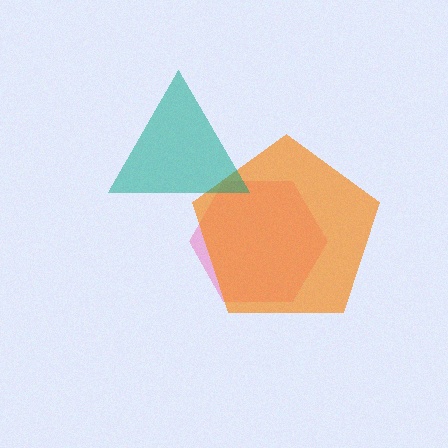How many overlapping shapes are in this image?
There are 3 overlapping shapes in the image.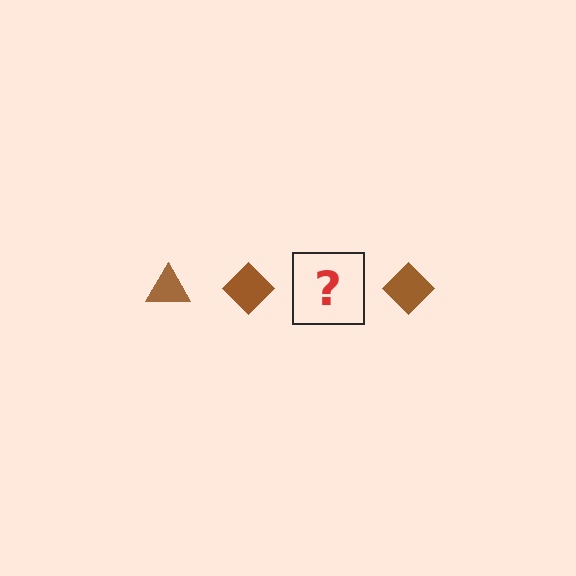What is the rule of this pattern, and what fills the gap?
The rule is that the pattern cycles through triangle, diamond shapes in brown. The gap should be filled with a brown triangle.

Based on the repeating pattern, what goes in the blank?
The blank should be a brown triangle.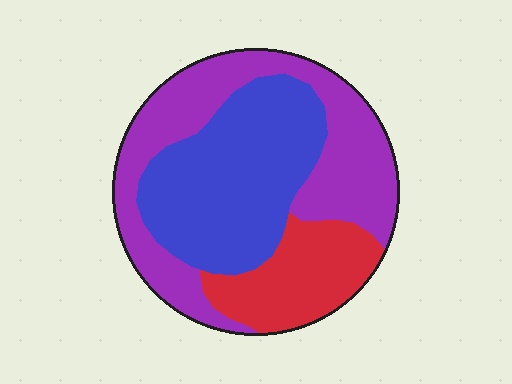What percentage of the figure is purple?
Purple covers about 40% of the figure.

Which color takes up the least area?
Red, at roughly 20%.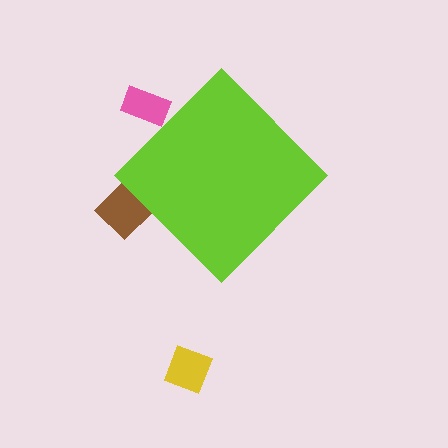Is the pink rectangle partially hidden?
Yes, the pink rectangle is partially hidden behind the lime diamond.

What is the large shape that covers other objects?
A lime diamond.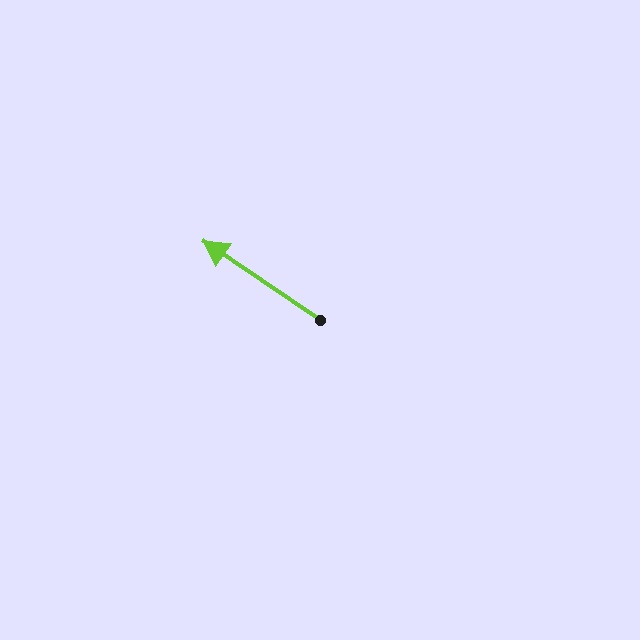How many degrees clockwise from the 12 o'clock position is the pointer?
Approximately 304 degrees.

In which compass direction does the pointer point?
Northwest.